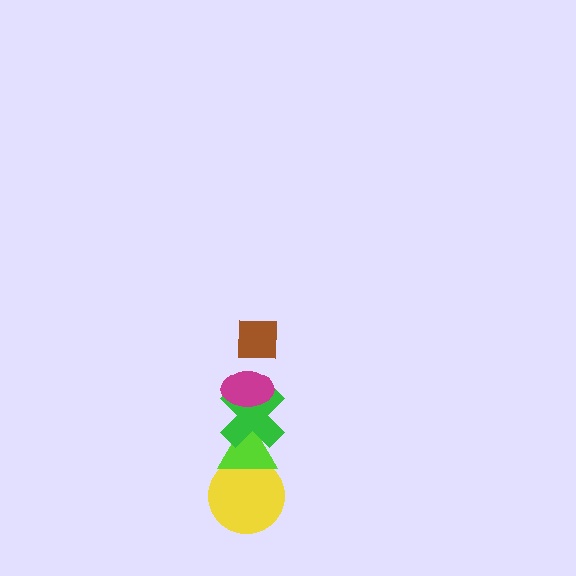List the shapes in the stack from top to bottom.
From top to bottom: the brown square, the magenta ellipse, the green cross, the lime triangle, the yellow circle.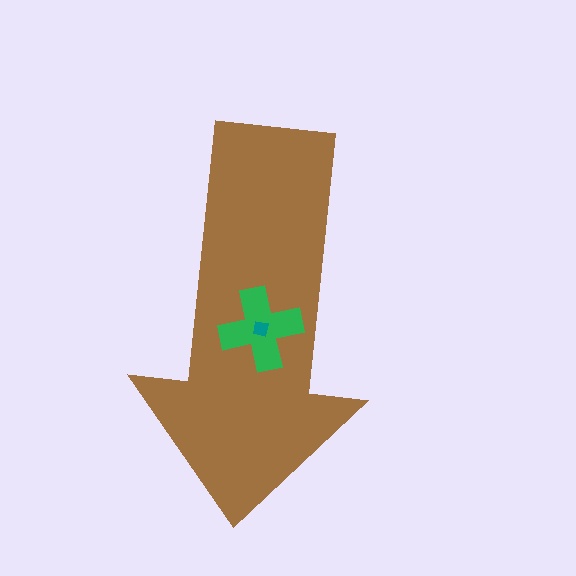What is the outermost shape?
The brown arrow.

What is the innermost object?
The teal square.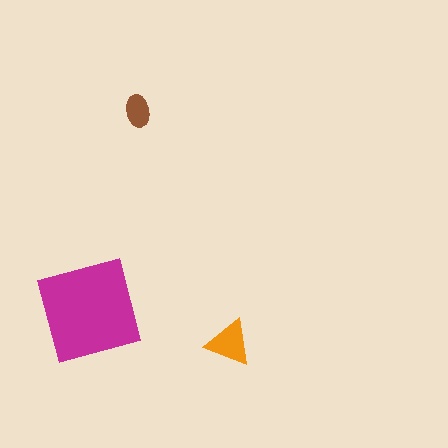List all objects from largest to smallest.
The magenta square, the orange triangle, the brown ellipse.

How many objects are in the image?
There are 3 objects in the image.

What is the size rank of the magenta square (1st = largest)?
1st.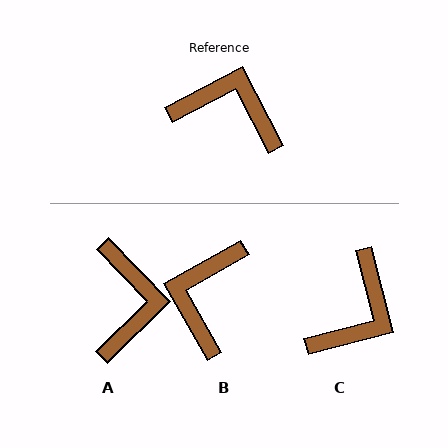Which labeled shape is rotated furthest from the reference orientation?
C, about 103 degrees away.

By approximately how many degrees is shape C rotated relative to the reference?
Approximately 103 degrees clockwise.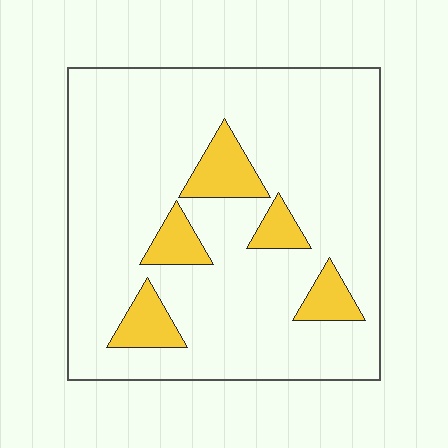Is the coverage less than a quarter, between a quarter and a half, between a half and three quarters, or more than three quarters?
Less than a quarter.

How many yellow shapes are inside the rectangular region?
5.